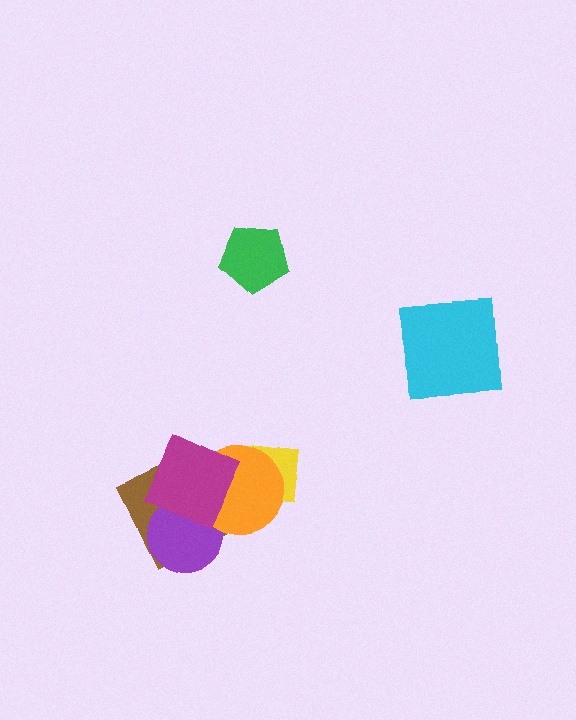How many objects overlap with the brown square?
3 objects overlap with the brown square.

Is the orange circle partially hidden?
Yes, it is partially covered by another shape.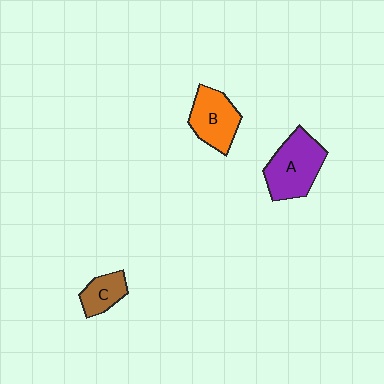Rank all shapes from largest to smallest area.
From largest to smallest: A (purple), B (orange), C (brown).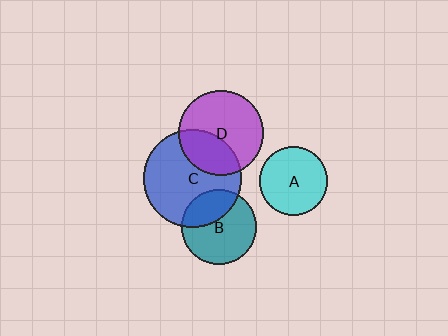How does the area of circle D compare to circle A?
Approximately 1.6 times.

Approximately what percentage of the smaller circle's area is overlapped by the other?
Approximately 35%.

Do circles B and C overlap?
Yes.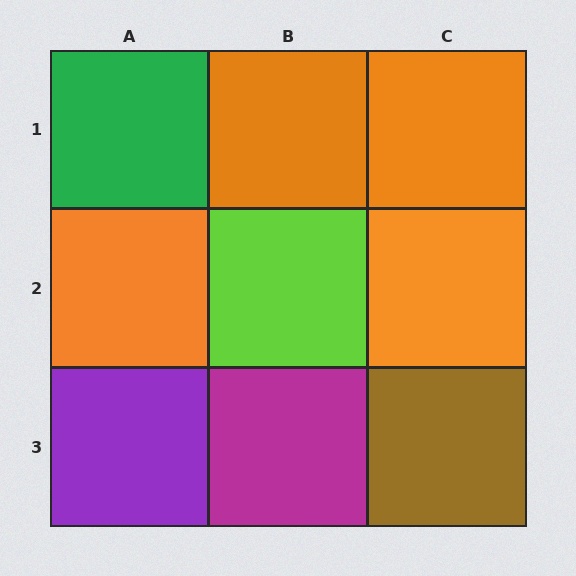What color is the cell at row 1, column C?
Orange.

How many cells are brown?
1 cell is brown.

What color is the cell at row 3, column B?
Magenta.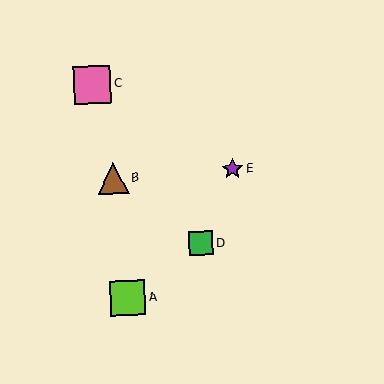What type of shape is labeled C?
Shape C is a pink square.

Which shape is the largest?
The pink square (labeled C) is the largest.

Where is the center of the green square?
The center of the green square is at (201, 243).